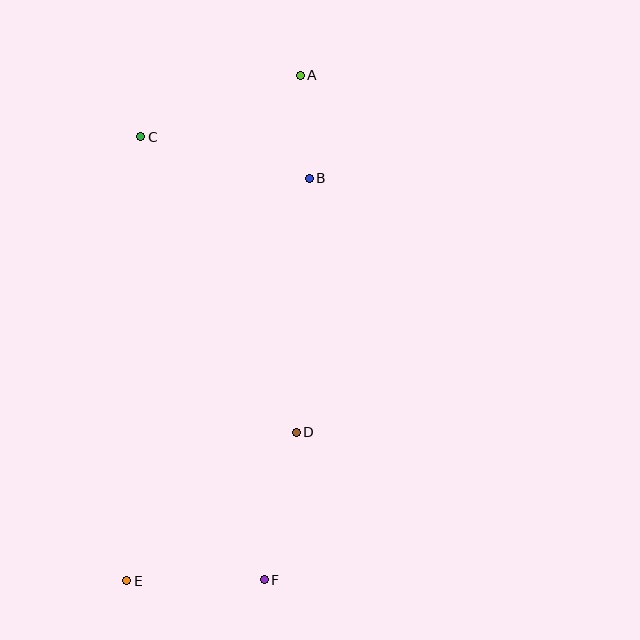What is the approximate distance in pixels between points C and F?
The distance between C and F is approximately 460 pixels.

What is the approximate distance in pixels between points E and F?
The distance between E and F is approximately 137 pixels.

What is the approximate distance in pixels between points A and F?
The distance between A and F is approximately 506 pixels.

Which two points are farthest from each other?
Points A and E are farthest from each other.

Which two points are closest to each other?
Points A and B are closest to each other.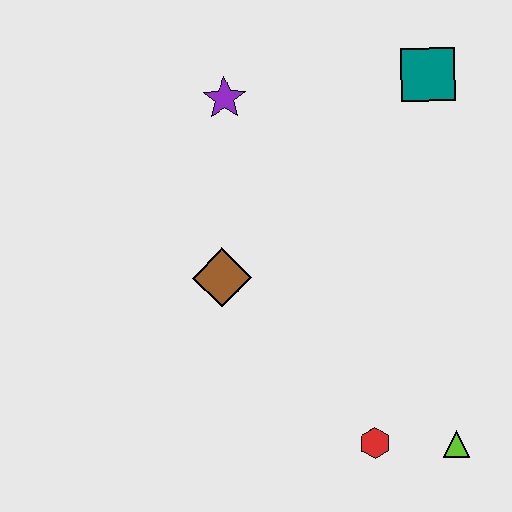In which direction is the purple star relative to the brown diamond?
The purple star is above the brown diamond.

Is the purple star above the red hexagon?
Yes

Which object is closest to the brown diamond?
The purple star is closest to the brown diamond.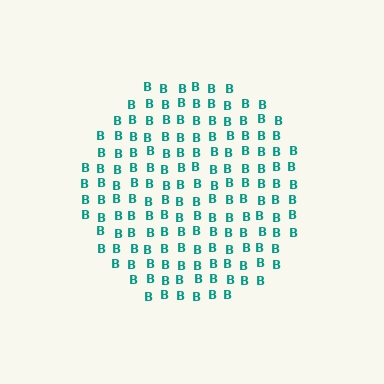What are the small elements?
The small elements are letter B's.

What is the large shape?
The large shape is a circle.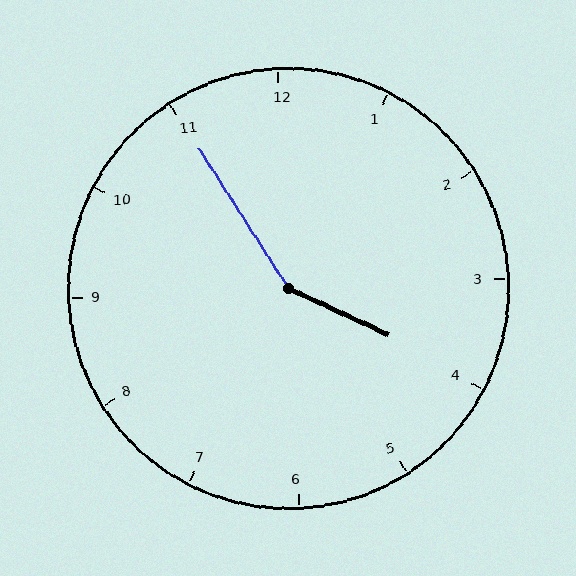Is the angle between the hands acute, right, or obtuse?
It is obtuse.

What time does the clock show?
3:55.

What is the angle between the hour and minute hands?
Approximately 148 degrees.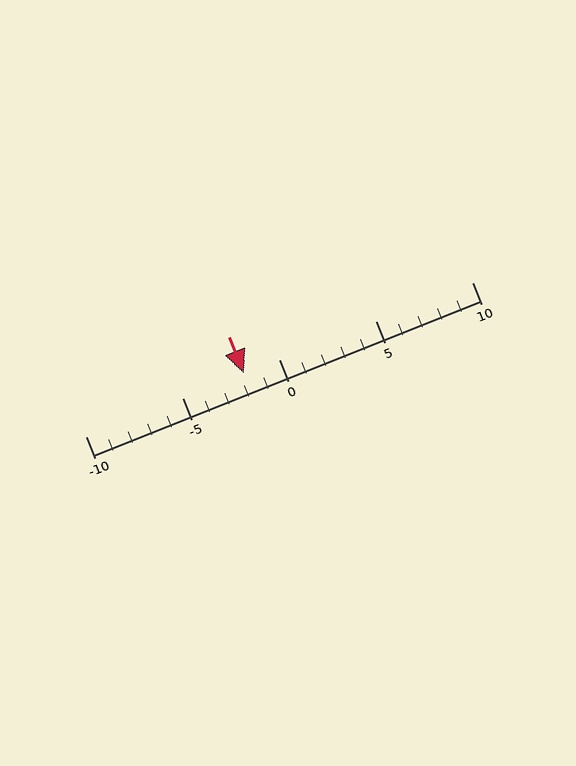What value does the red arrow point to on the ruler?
The red arrow points to approximately -2.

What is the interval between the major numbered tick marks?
The major tick marks are spaced 5 units apart.